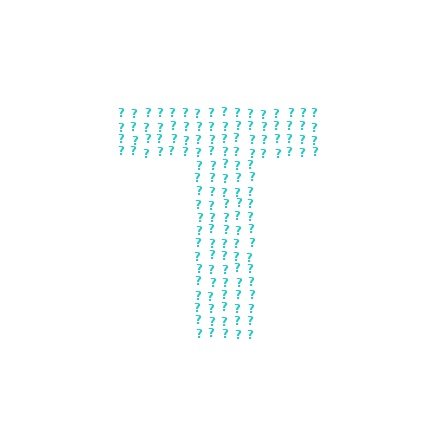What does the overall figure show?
The overall figure shows the letter T.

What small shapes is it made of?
It is made of small question marks.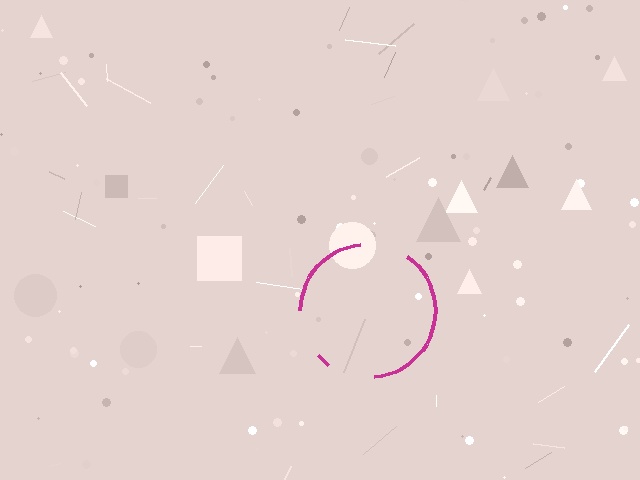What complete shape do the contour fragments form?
The contour fragments form a circle.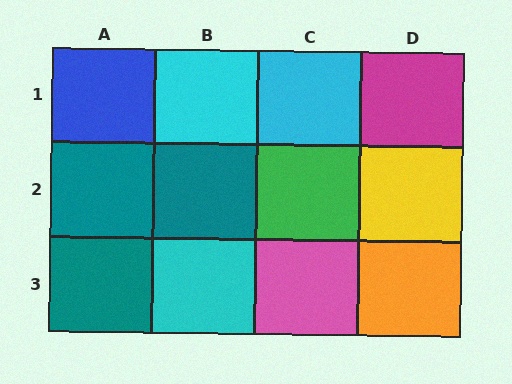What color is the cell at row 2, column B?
Teal.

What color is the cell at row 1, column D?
Magenta.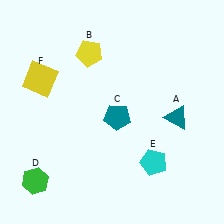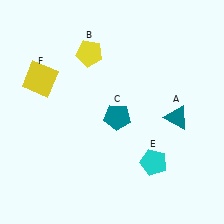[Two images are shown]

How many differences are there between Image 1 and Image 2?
There is 1 difference between the two images.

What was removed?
The green hexagon (D) was removed in Image 2.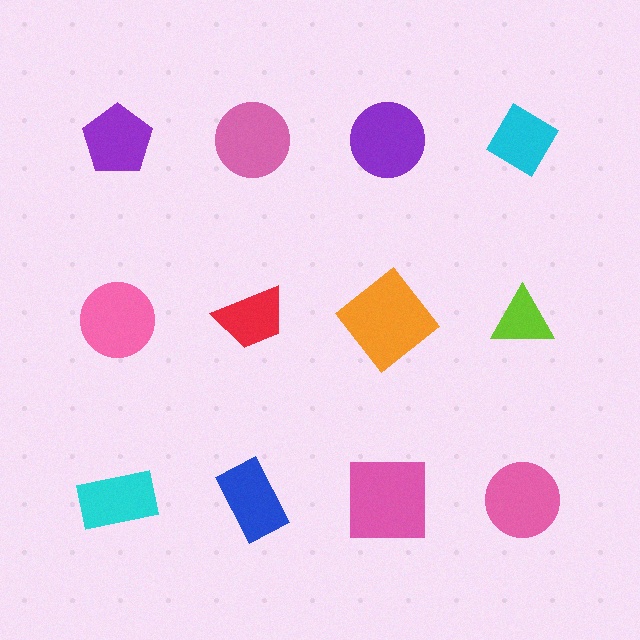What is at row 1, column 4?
A cyan diamond.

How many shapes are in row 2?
4 shapes.